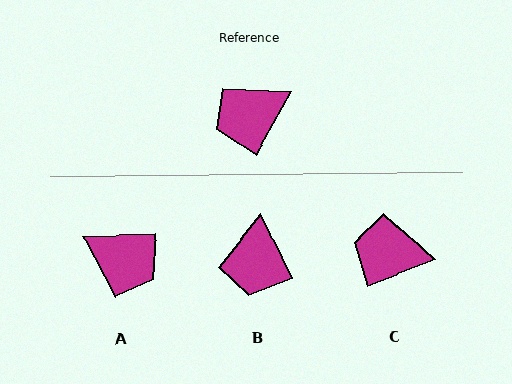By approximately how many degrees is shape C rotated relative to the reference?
Approximately 40 degrees clockwise.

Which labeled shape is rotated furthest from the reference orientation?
A, about 121 degrees away.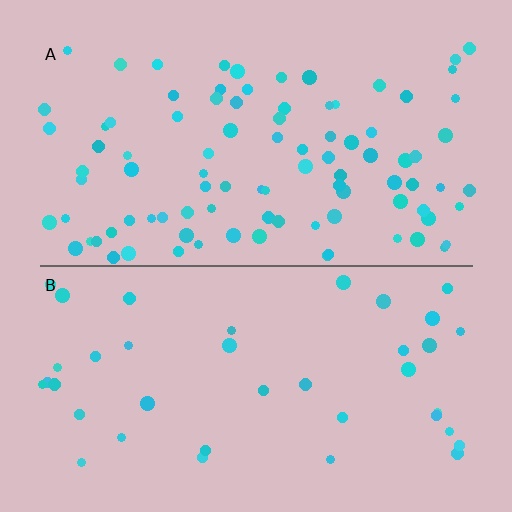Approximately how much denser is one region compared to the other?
Approximately 2.4× — region A over region B.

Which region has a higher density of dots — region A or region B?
A (the top).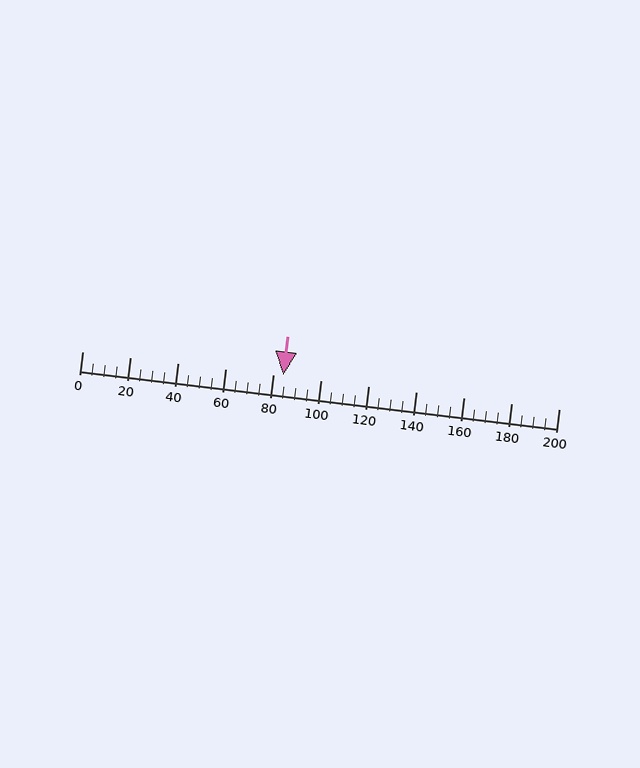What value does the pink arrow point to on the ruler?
The pink arrow points to approximately 84.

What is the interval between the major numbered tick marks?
The major tick marks are spaced 20 units apart.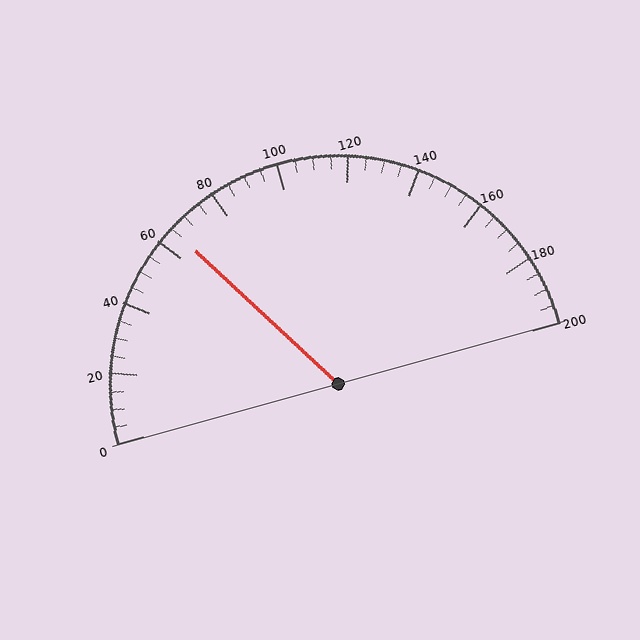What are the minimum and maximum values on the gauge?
The gauge ranges from 0 to 200.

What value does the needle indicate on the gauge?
The needle indicates approximately 65.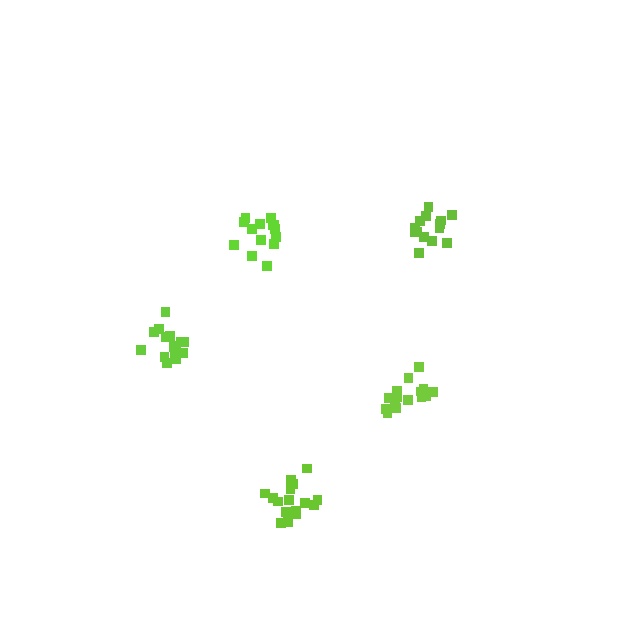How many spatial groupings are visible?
There are 5 spatial groupings.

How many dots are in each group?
Group 1: 14 dots, Group 2: 15 dots, Group 3: 14 dots, Group 4: 17 dots, Group 5: 16 dots (76 total).